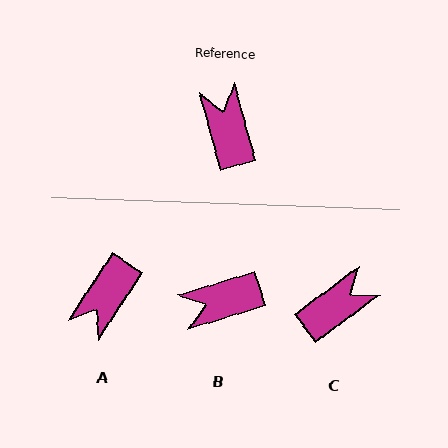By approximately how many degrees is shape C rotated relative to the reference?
Approximately 69 degrees clockwise.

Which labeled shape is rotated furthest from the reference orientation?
A, about 132 degrees away.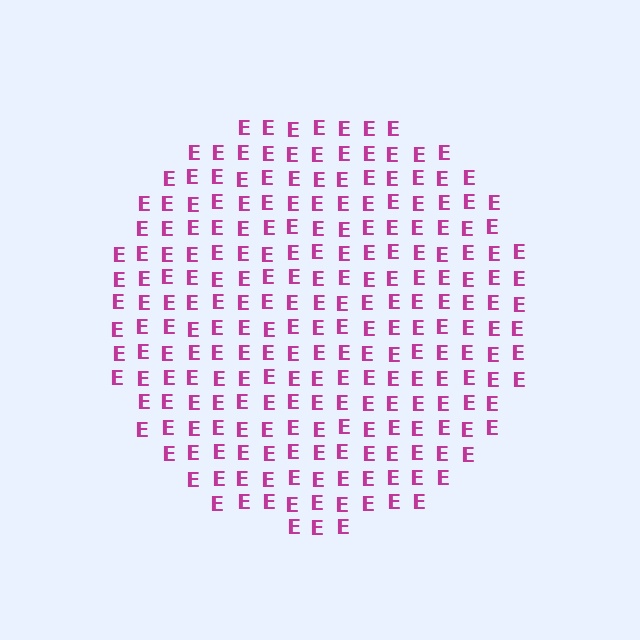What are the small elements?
The small elements are letter E's.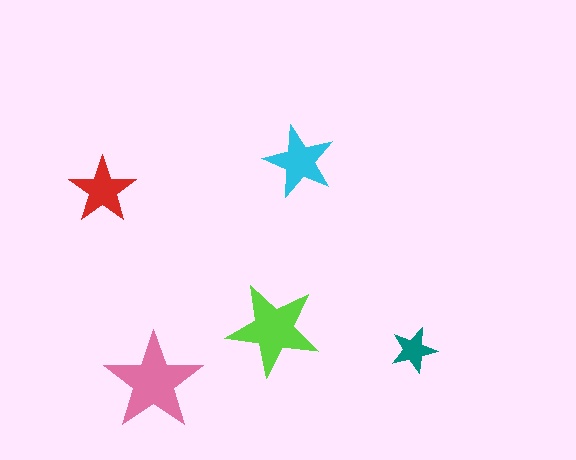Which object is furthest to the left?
The red star is leftmost.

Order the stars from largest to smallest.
the pink one, the lime one, the cyan one, the red one, the teal one.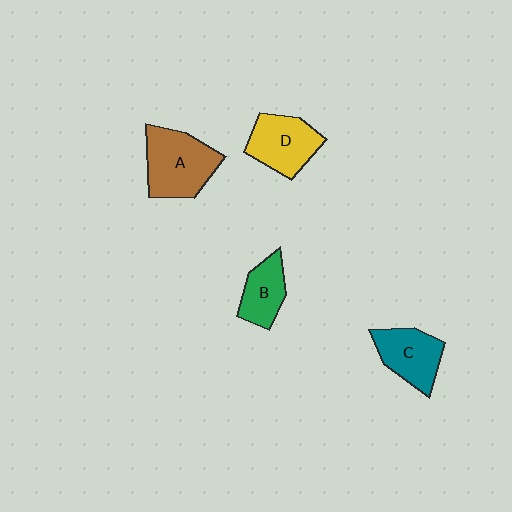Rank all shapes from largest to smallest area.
From largest to smallest: A (brown), D (yellow), C (teal), B (green).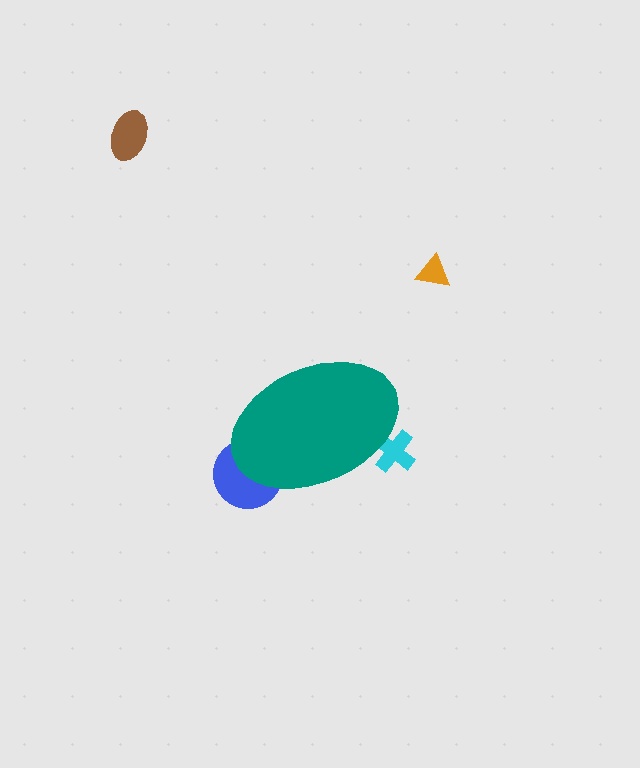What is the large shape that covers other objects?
A teal ellipse.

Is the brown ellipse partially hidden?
No, the brown ellipse is fully visible.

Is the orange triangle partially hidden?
No, the orange triangle is fully visible.